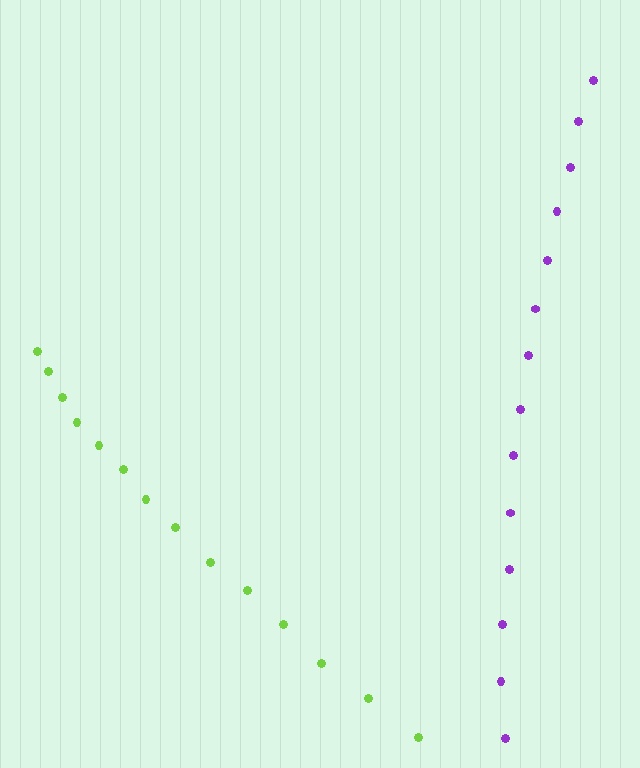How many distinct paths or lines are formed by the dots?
There are 2 distinct paths.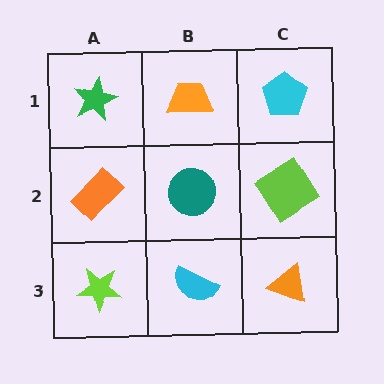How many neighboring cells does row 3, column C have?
2.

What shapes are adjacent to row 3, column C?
A lime diamond (row 2, column C), a cyan semicircle (row 3, column B).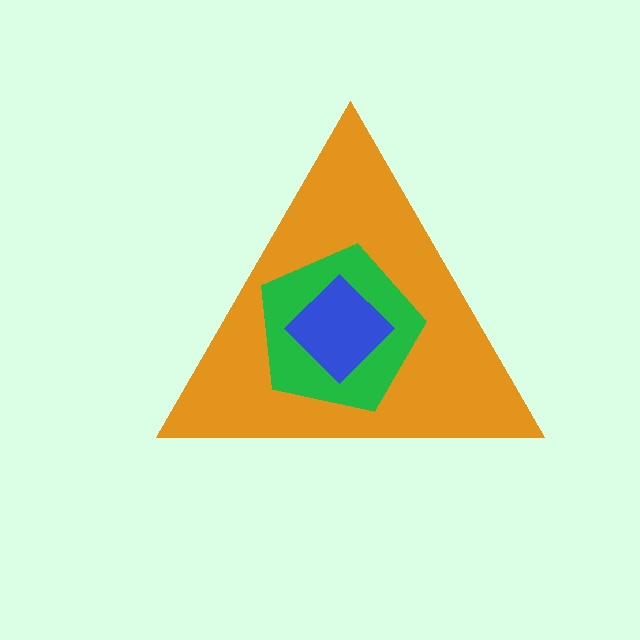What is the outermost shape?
The orange triangle.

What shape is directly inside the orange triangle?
The green pentagon.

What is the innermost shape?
The blue diamond.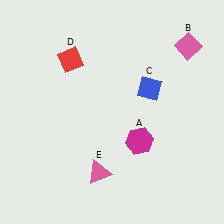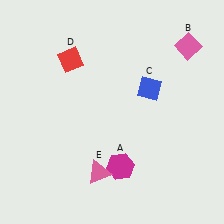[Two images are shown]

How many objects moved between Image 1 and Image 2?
1 object moved between the two images.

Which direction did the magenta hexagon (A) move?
The magenta hexagon (A) moved down.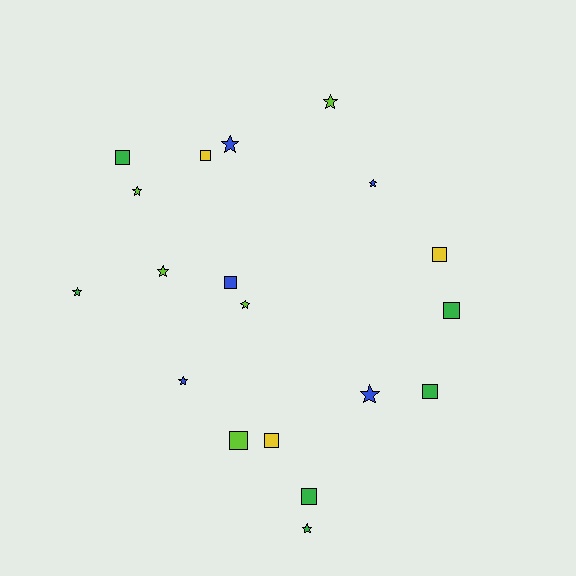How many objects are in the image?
There are 19 objects.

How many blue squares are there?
There is 1 blue square.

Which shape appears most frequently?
Star, with 10 objects.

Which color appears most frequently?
Green, with 6 objects.